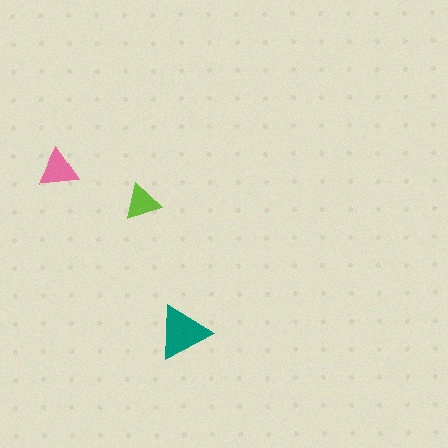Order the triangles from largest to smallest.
the teal one, the pink one, the lime one.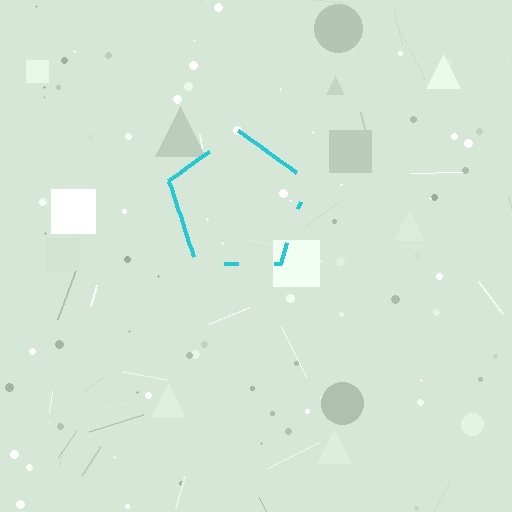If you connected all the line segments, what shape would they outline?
They would outline a pentagon.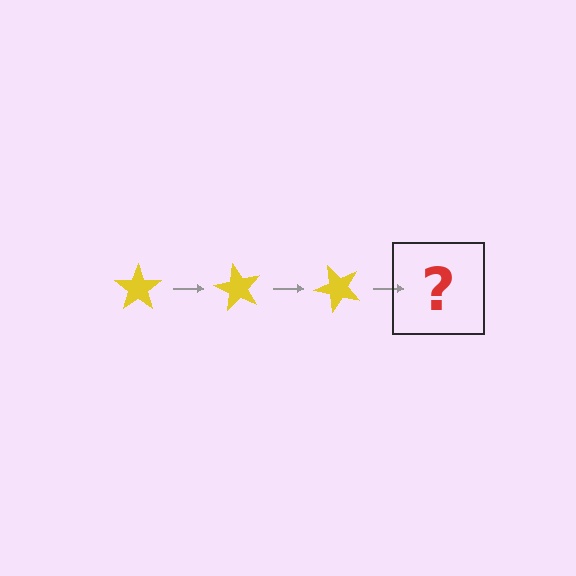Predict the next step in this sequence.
The next step is a yellow star rotated 180 degrees.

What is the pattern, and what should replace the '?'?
The pattern is that the star rotates 60 degrees each step. The '?' should be a yellow star rotated 180 degrees.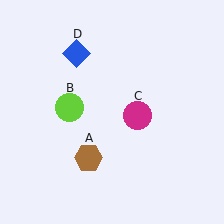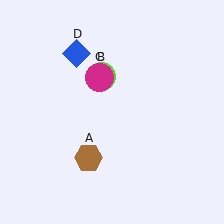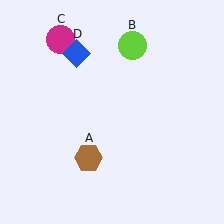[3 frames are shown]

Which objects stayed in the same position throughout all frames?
Brown hexagon (object A) and blue diamond (object D) remained stationary.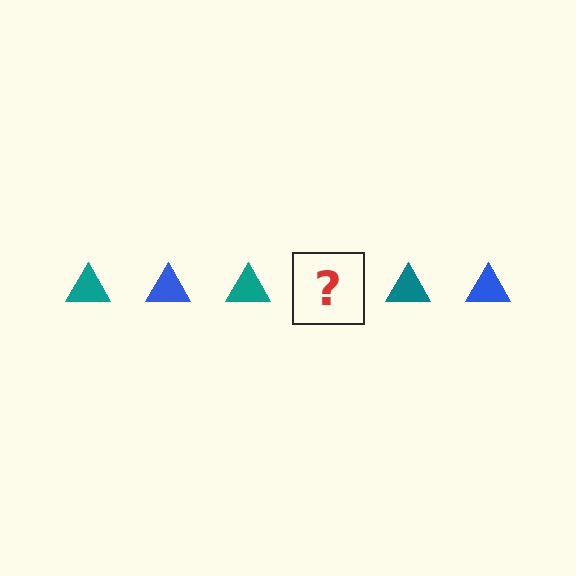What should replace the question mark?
The question mark should be replaced with a blue triangle.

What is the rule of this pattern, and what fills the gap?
The rule is that the pattern cycles through teal, blue triangles. The gap should be filled with a blue triangle.